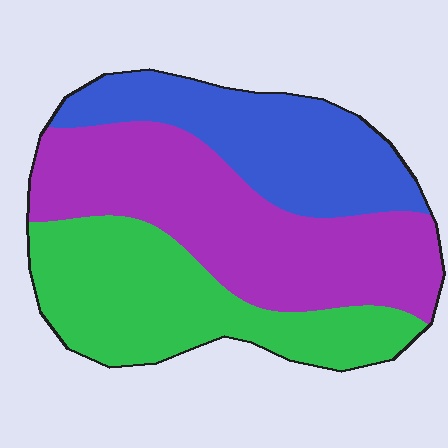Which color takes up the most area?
Purple, at roughly 40%.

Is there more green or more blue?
Green.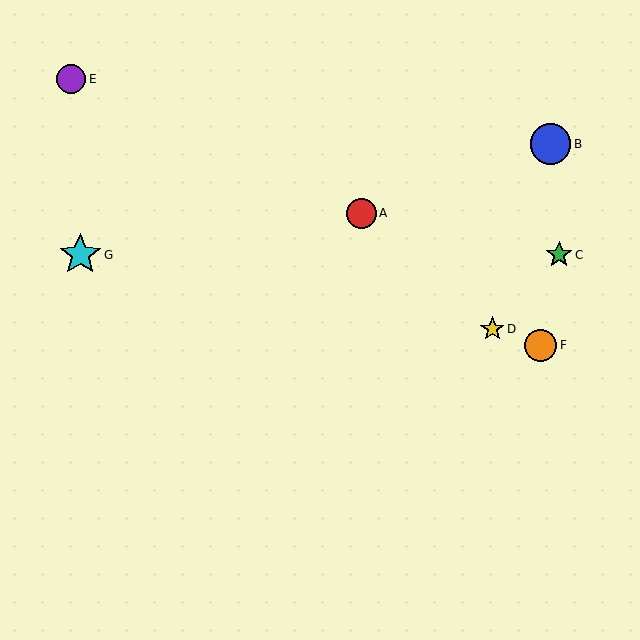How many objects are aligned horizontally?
2 objects (C, G) are aligned horizontally.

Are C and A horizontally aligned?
No, C is at y≈255 and A is at y≈213.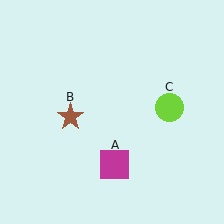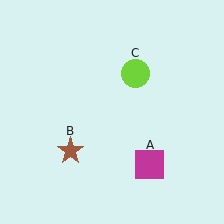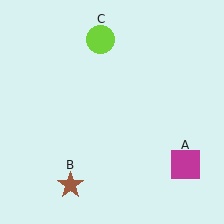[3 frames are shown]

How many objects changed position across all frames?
3 objects changed position: magenta square (object A), brown star (object B), lime circle (object C).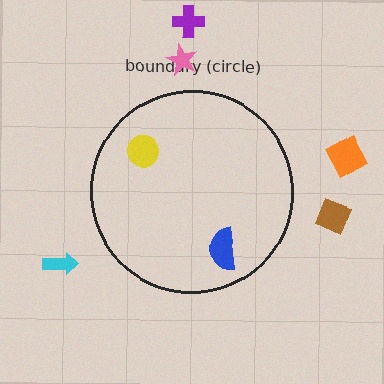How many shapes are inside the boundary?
2 inside, 5 outside.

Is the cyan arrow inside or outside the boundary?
Outside.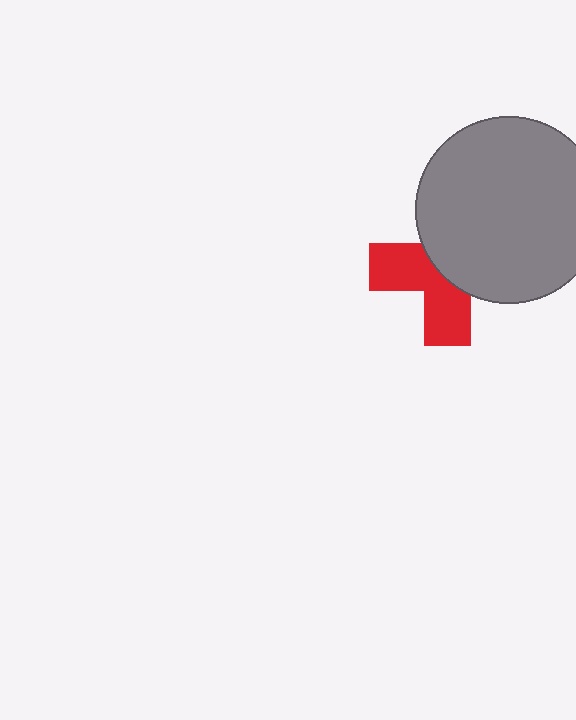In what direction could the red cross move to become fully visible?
The red cross could move toward the lower-left. That would shift it out from behind the gray circle entirely.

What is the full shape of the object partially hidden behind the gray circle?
The partially hidden object is a red cross.